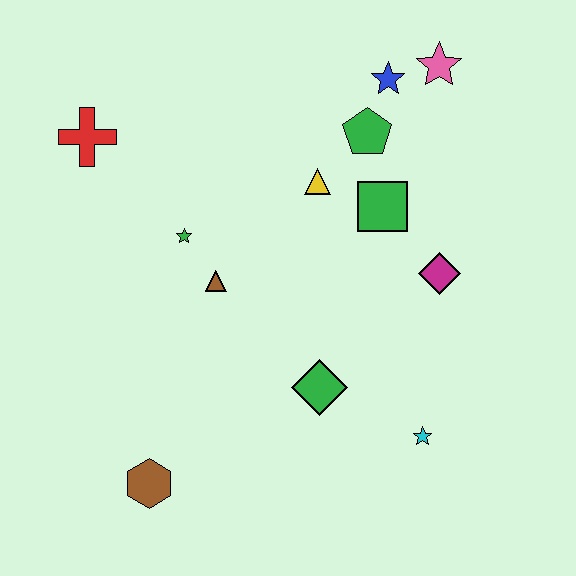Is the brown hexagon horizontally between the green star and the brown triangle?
No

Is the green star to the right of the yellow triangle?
No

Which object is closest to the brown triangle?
The green star is closest to the brown triangle.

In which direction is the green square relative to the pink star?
The green square is below the pink star.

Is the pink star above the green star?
Yes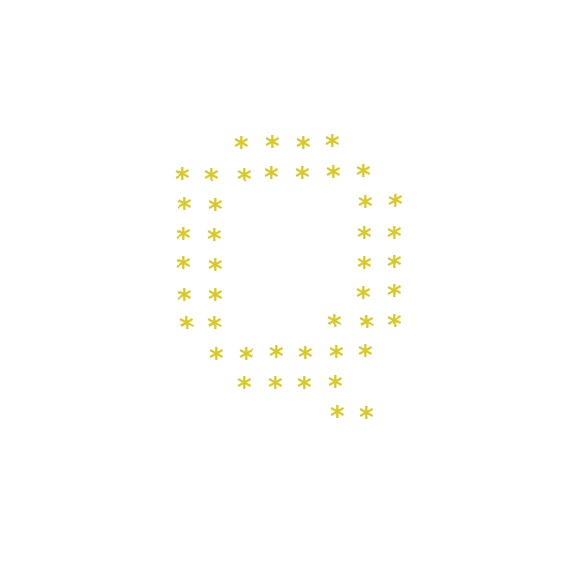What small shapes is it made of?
It is made of small asterisks.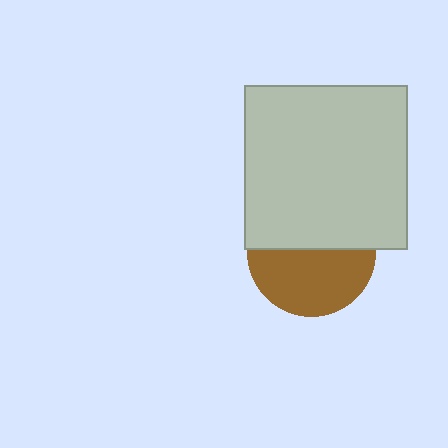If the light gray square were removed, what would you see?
You would see the complete brown circle.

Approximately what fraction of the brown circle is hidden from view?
Roughly 48% of the brown circle is hidden behind the light gray square.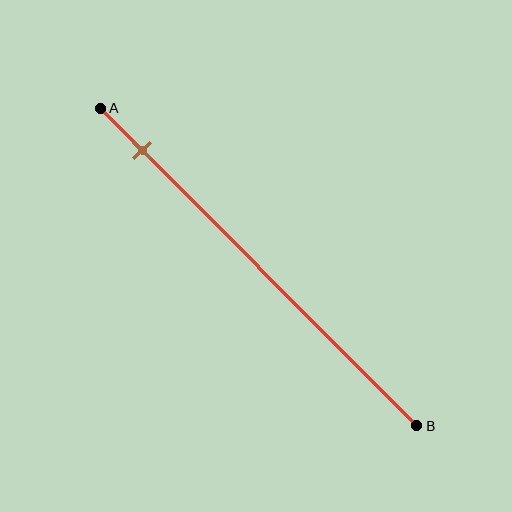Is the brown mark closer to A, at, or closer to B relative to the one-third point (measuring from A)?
The brown mark is closer to point A than the one-third point of segment AB.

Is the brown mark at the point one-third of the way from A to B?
No, the mark is at about 15% from A, not at the 33% one-third point.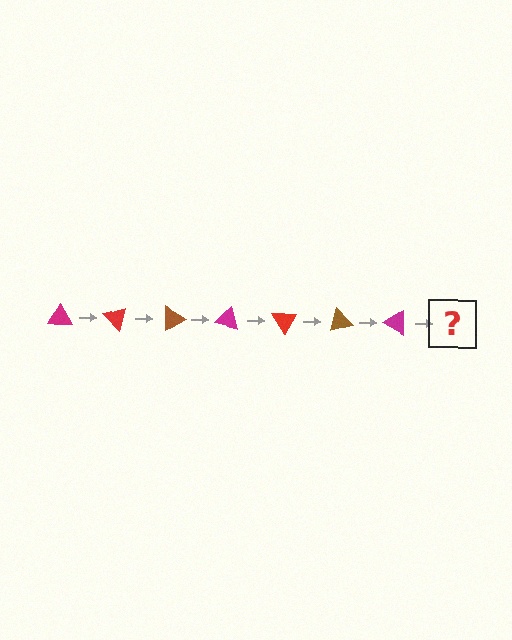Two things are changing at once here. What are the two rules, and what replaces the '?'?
The two rules are that it rotates 45 degrees each step and the color cycles through magenta, red, and brown. The '?' should be a red triangle, rotated 315 degrees from the start.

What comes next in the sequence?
The next element should be a red triangle, rotated 315 degrees from the start.